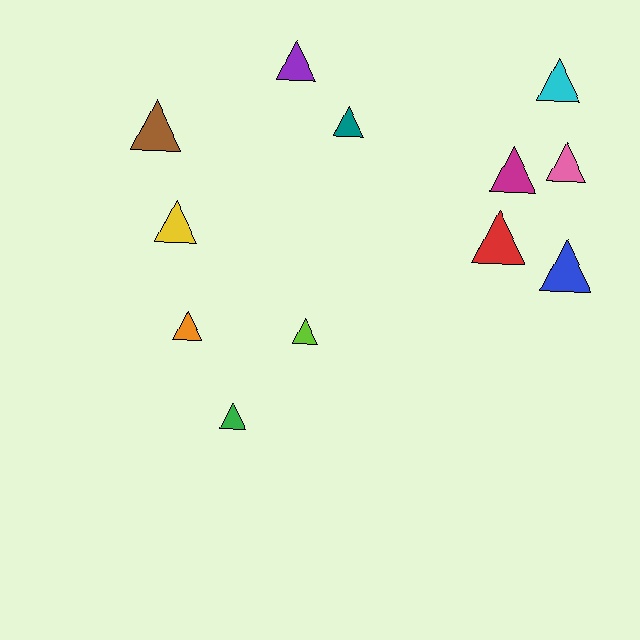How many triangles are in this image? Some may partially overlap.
There are 12 triangles.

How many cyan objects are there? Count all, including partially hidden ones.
There is 1 cyan object.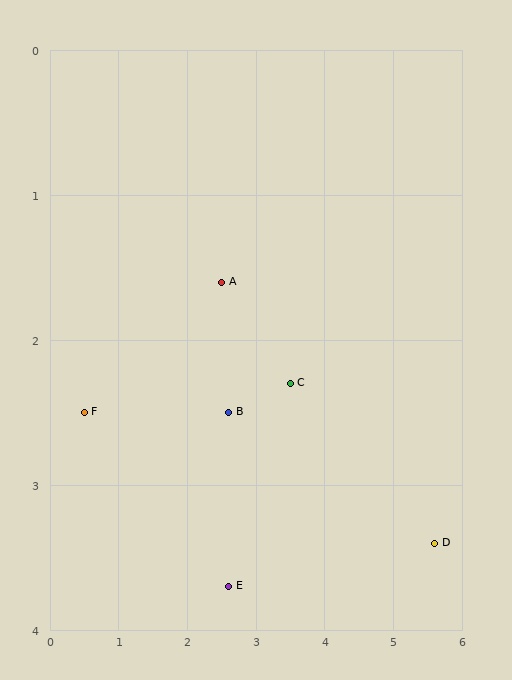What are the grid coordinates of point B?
Point B is at approximately (2.6, 2.5).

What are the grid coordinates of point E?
Point E is at approximately (2.6, 3.7).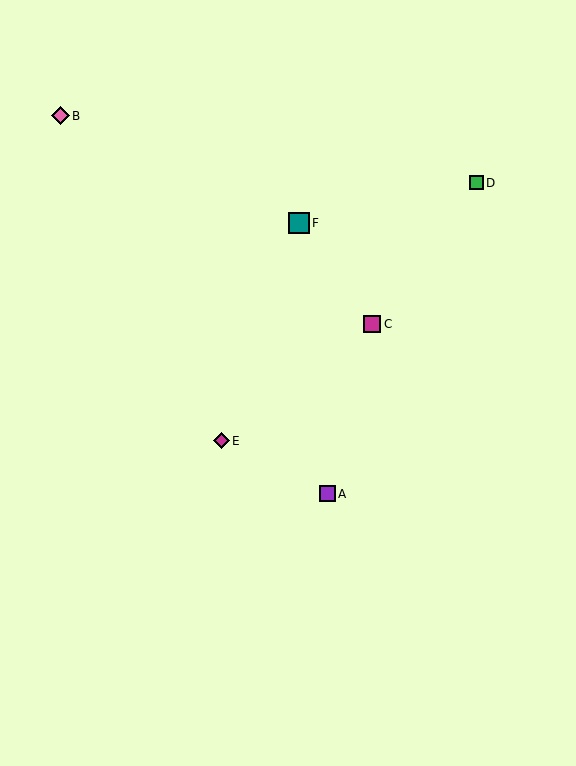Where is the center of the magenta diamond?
The center of the magenta diamond is at (221, 441).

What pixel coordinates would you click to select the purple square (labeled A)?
Click at (328, 494) to select the purple square A.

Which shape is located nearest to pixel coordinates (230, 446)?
The magenta diamond (labeled E) at (221, 441) is nearest to that location.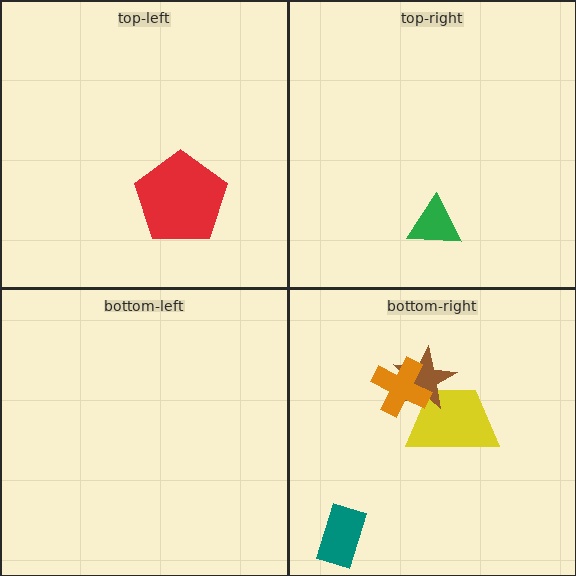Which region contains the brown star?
The bottom-right region.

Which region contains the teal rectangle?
The bottom-right region.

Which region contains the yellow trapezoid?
The bottom-right region.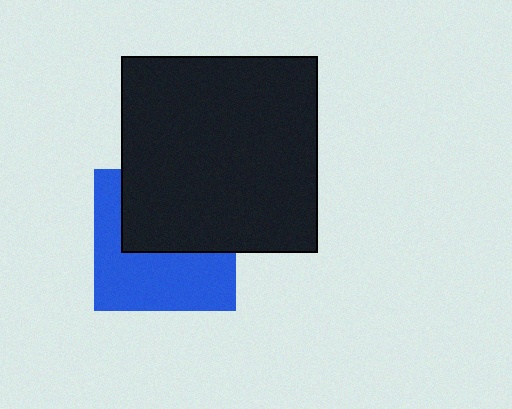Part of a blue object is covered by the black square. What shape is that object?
It is a square.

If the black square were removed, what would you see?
You would see the complete blue square.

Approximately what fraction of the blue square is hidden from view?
Roughly 47% of the blue square is hidden behind the black square.